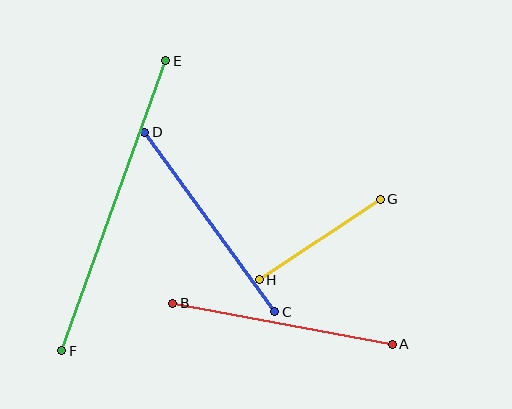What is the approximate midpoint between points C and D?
The midpoint is at approximately (210, 222) pixels.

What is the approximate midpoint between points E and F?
The midpoint is at approximately (114, 206) pixels.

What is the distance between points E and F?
The distance is approximately 308 pixels.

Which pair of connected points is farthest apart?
Points E and F are farthest apart.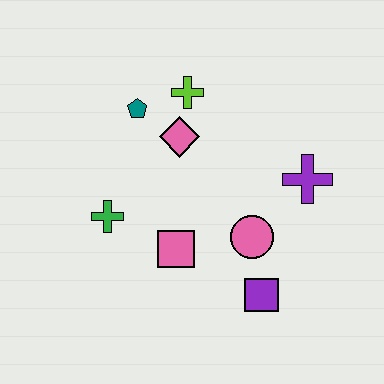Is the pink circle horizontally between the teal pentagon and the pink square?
No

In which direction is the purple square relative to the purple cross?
The purple square is below the purple cross.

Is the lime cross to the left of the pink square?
No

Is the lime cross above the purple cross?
Yes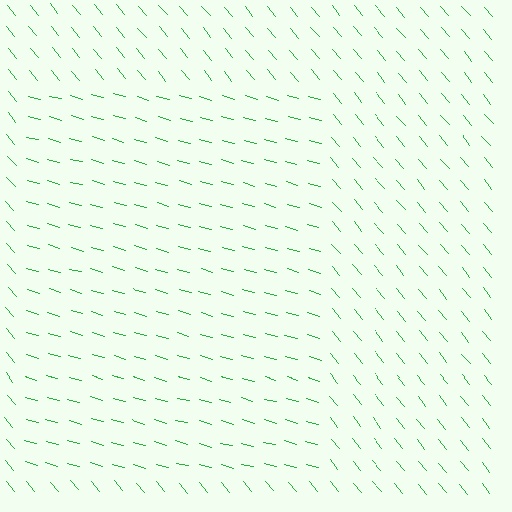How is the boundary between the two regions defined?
The boundary is defined purely by a change in line orientation (approximately 35 degrees difference). All lines are the same color and thickness.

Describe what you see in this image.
The image is filled with small green line segments. A rectangle region in the image has lines oriented differently from the surrounding lines, creating a visible texture boundary.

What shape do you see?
I see a rectangle.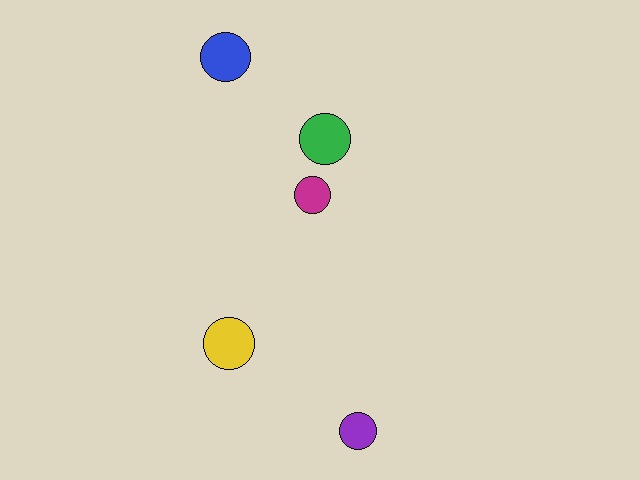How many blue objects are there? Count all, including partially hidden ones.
There is 1 blue object.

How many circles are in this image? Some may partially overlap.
There are 5 circles.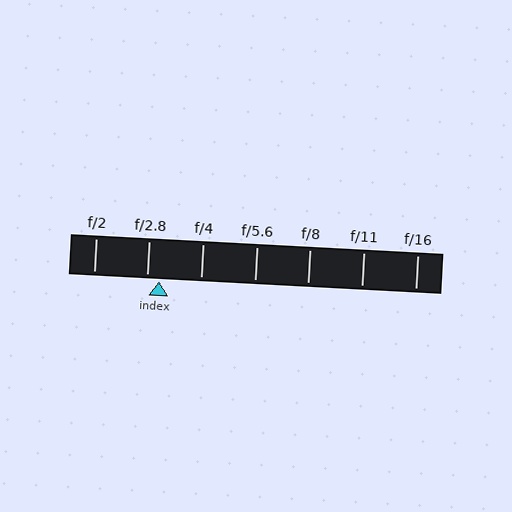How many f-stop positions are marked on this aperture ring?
There are 7 f-stop positions marked.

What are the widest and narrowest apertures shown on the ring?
The widest aperture shown is f/2 and the narrowest is f/16.